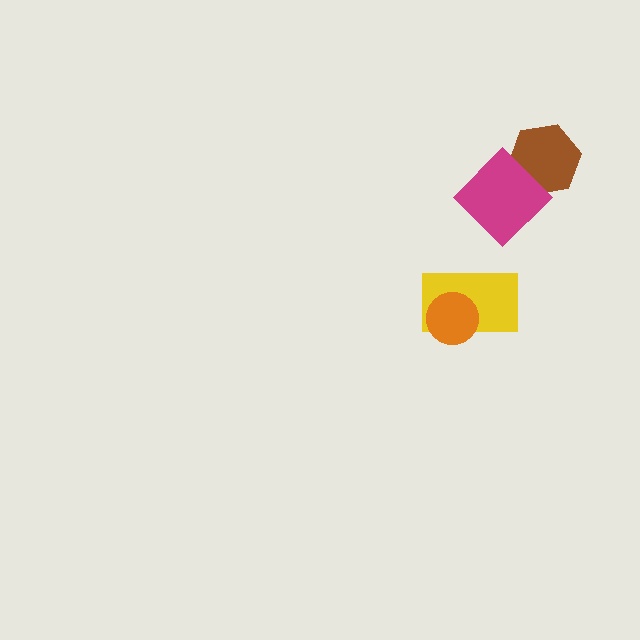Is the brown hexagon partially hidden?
Yes, it is partially covered by another shape.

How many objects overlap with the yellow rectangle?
1 object overlaps with the yellow rectangle.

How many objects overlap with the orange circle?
1 object overlaps with the orange circle.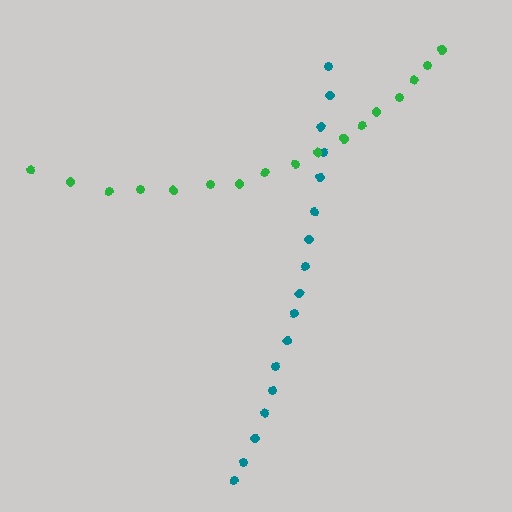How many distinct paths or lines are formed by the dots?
There are 2 distinct paths.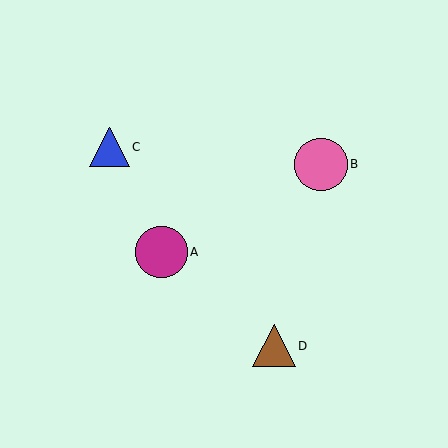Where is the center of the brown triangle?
The center of the brown triangle is at (274, 346).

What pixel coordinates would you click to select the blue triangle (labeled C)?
Click at (109, 147) to select the blue triangle C.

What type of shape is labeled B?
Shape B is a pink circle.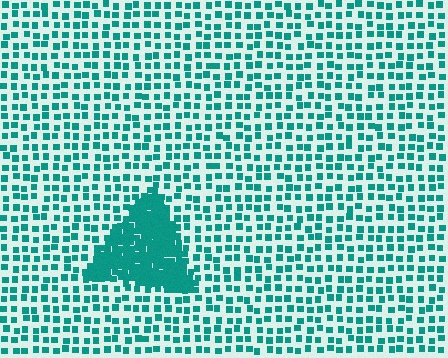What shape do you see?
I see a triangle.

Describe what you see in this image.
The image contains small teal elements arranged at two different densities. A triangle-shaped region is visible where the elements are more densely packed than the surrounding area.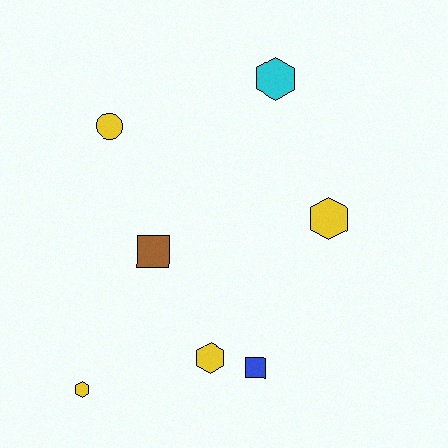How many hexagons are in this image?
There are 4 hexagons.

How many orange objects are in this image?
There are no orange objects.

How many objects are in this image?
There are 7 objects.